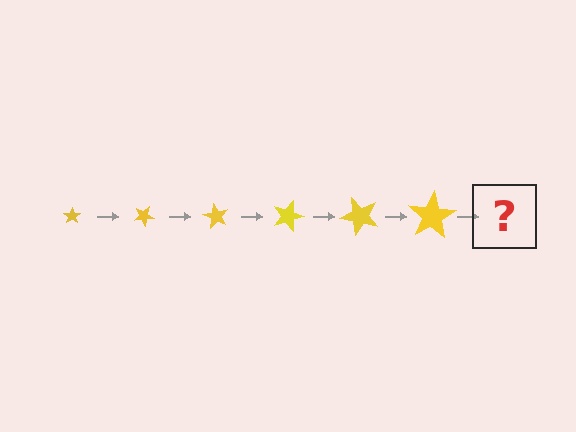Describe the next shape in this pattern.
It should be a star, larger than the previous one and rotated 180 degrees from the start.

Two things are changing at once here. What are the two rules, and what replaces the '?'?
The two rules are that the star grows larger each step and it rotates 30 degrees each step. The '?' should be a star, larger than the previous one and rotated 180 degrees from the start.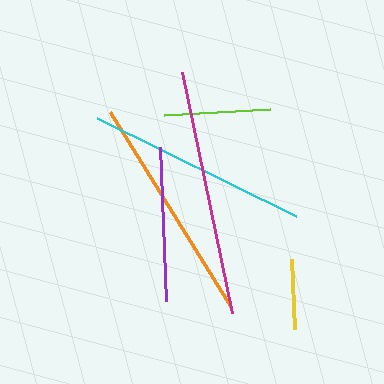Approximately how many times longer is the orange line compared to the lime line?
The orange line is approximately 2.2 times the length of the lime line.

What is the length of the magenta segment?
The magenta segment is approximately 246 pixels long.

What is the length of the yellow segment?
The yellow segment is approximately 70 pixels long.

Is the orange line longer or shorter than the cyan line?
The orange line is longer than the cyan line.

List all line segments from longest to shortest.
From longest to shortest: magenta, orange, cyan, purple, lime, yellow.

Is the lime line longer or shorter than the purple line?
The purple line is longer than the lime line.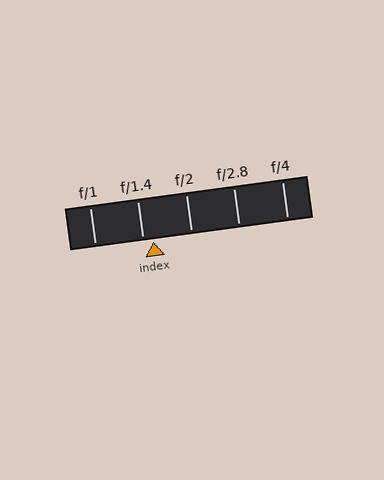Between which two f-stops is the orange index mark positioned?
The index mark is between f/1.4 and f/2.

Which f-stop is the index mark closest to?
The index mark is closest to f/1.4.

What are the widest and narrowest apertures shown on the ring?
The widest aperture shown is f/1 and the narrowest is f/4.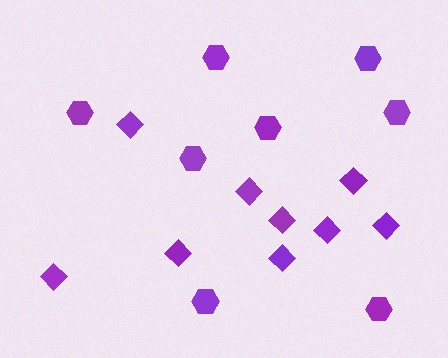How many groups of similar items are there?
There are 2 groups: one group of hexagons (8) and one group of diamonds (9).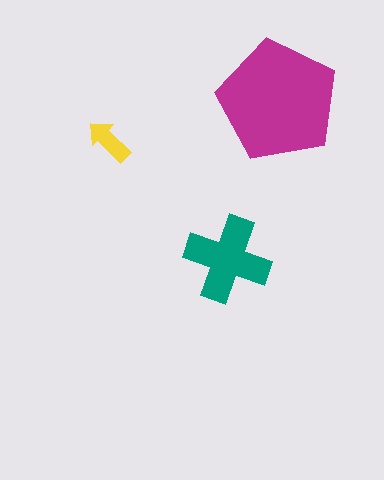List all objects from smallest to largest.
The yellow arrow, the teal cross, the magenta pentagon.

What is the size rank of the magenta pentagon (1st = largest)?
1st.